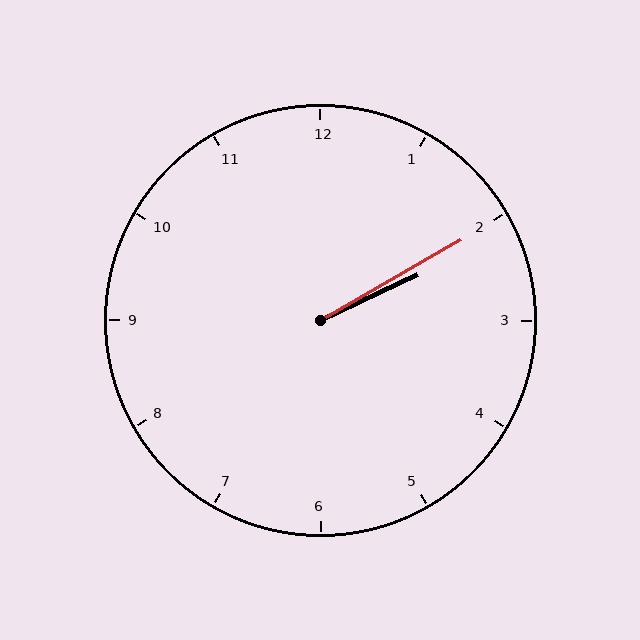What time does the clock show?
2:10.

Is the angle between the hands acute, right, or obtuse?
It is acute.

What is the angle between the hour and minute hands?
Approximately 5 degrees.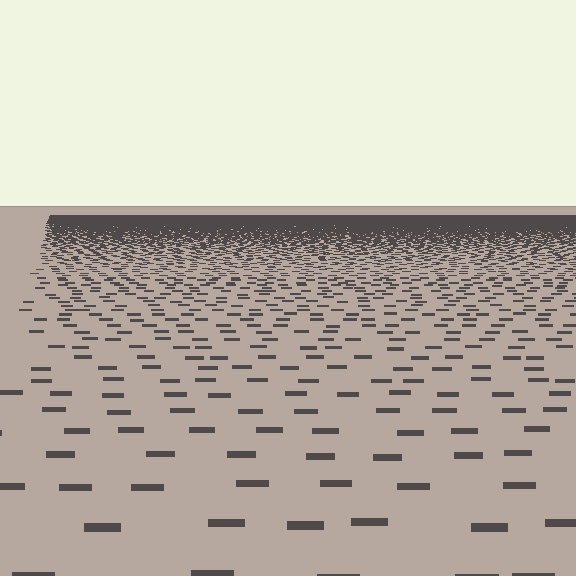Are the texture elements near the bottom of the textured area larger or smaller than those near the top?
Larger. Near the bottom, elements are closer to the viewer and appear at a bigger on-screen size.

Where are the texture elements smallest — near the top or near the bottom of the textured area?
Near the top.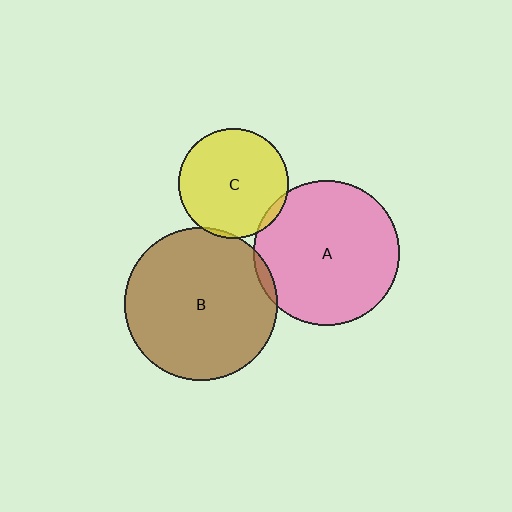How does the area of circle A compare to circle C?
Approximately 1.7 times.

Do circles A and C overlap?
Yes.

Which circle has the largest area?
Circle B (brown).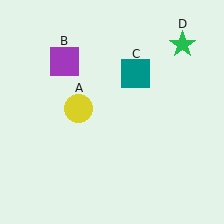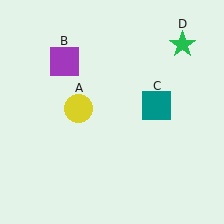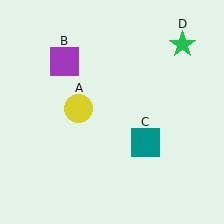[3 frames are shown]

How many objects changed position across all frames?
1 object changed position: teal square (object C).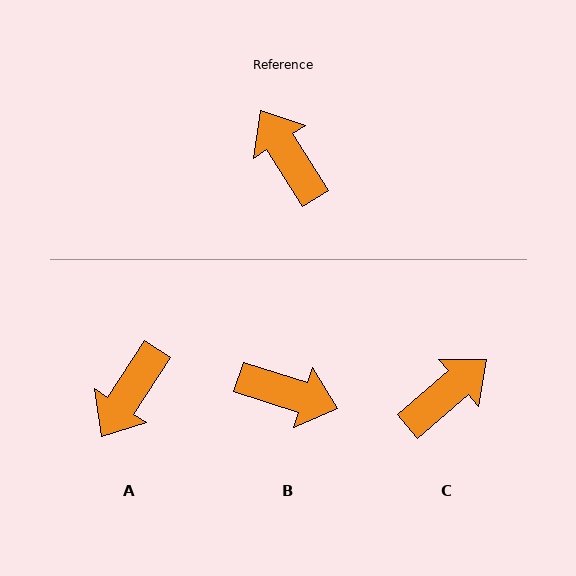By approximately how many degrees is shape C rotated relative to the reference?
Approximately 82 degrees clockwise.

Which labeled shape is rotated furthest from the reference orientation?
B, about 140 degrees away.